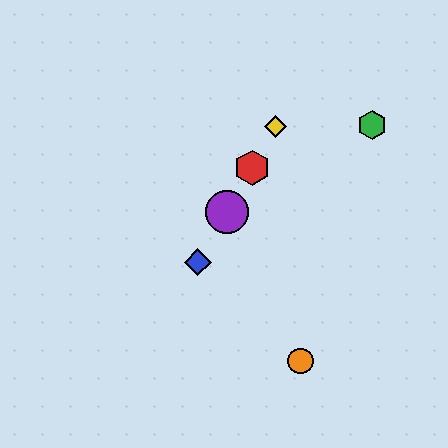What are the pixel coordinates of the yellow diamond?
The yellow diamond is at (276, 127).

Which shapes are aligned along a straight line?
The red hexagon, the blue diamond, the yellow diamond, the purple circle are aligned along a straight line.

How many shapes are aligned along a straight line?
4 shapes (the red hexagon, the blue diamond, the yellow diamond, the purple circle) are aligned along a straight line.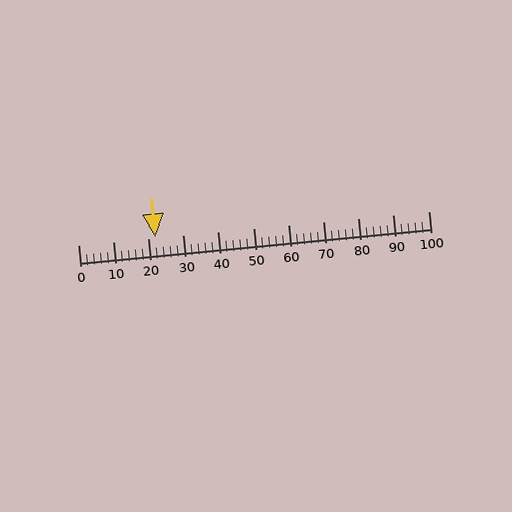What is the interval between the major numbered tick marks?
The major tick marks are spaced 10 units apart.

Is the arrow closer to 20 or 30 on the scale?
The arrow is closer to 20.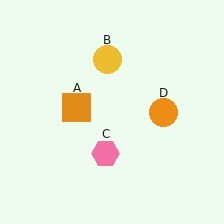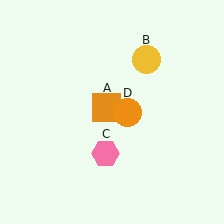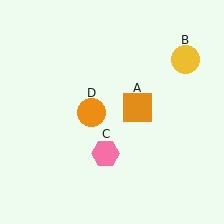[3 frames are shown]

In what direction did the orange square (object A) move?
The orange square (object A) moved right.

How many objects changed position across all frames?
3 objects changed position: orange square (object A), yellow circle (object B), orange circle (object D).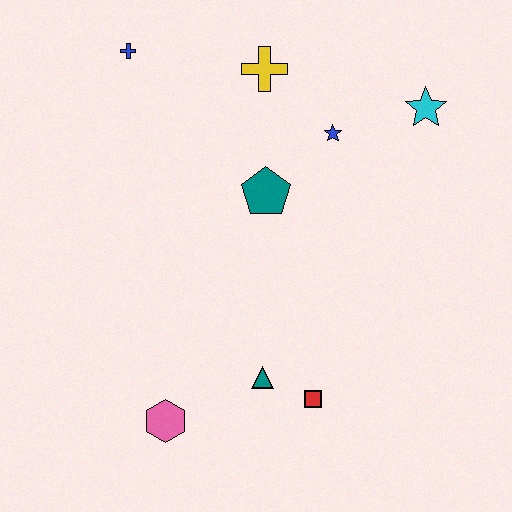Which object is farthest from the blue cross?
The red square is farthest from the blue cross.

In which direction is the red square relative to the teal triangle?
The red square is to the right of the teal triangle.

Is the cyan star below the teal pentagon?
No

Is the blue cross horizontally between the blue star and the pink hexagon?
No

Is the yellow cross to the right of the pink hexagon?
Yes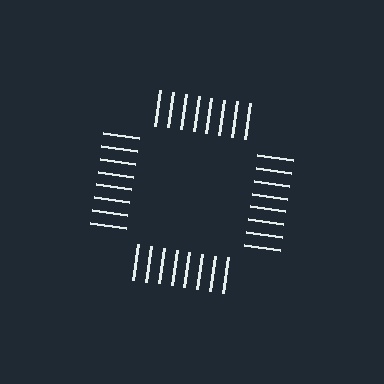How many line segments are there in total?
32 — 8 along each of the 4 edges.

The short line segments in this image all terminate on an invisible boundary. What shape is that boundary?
An illusory square — the line segments terminate on its edges but no continuous stroke is drawn.